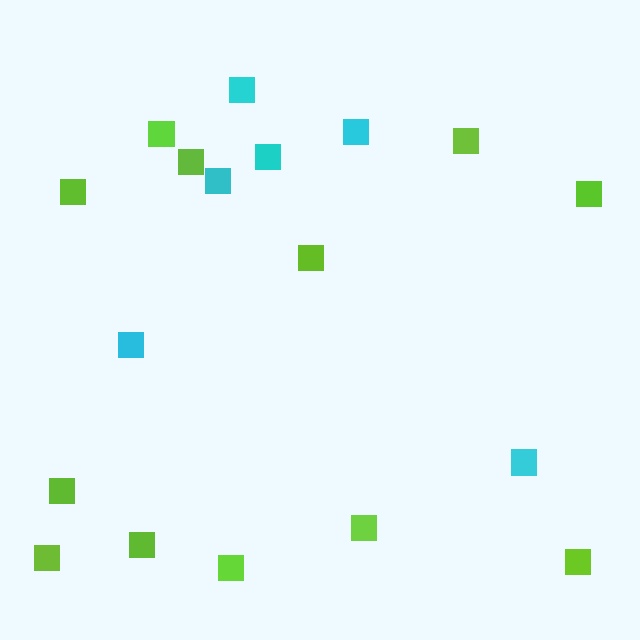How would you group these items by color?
There are 2 groups: one group of lime squares (12) and one group of cyan squares (6).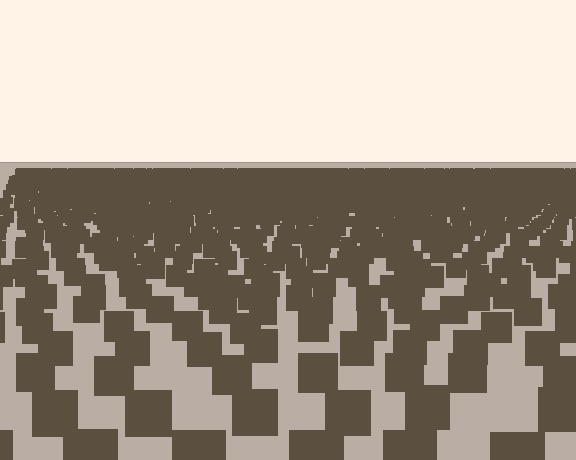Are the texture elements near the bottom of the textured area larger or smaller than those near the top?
Larger. Near the bottom, elements are closer to the viewer and appear at a bigger on-screen size.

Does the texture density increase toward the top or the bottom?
Density increases toward the top.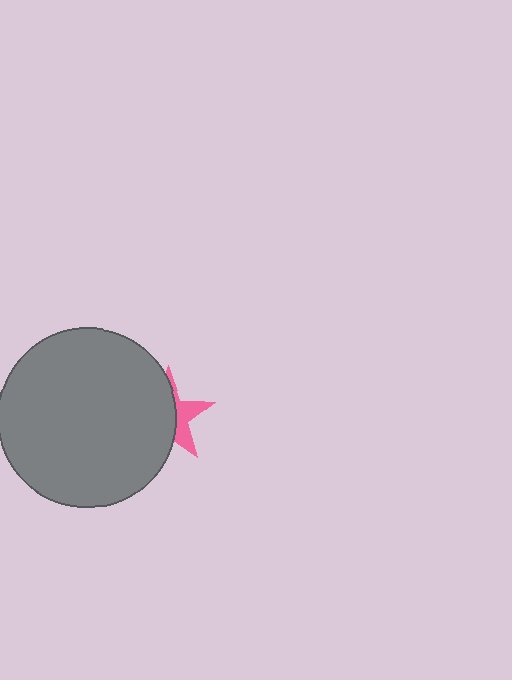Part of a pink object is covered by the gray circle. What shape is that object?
It is a star.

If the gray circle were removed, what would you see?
You would see the complete pink star.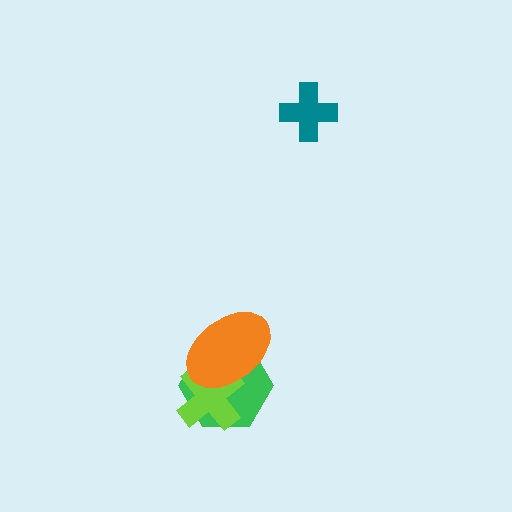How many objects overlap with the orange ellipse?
2 objects overlap with the orange ellipse.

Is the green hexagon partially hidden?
Yes, it is partially covered by another shape.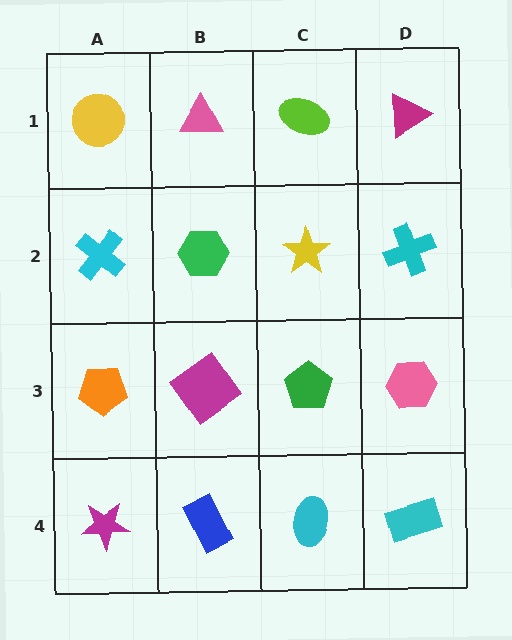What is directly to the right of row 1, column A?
A pink triangle.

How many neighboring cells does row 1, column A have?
2.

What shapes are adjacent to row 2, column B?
A pink triangle (row 1, column B), a magenta diamond (row 3, column B), a cyan cross (row 2, column A), a yellow star (row 2, column C).